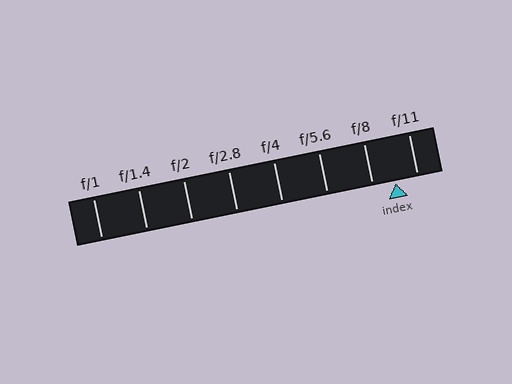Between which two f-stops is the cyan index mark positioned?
The index mark is between f/8 and f/11.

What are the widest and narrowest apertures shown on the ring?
The widest aperture shown is f/1 and the narrowest is f/11.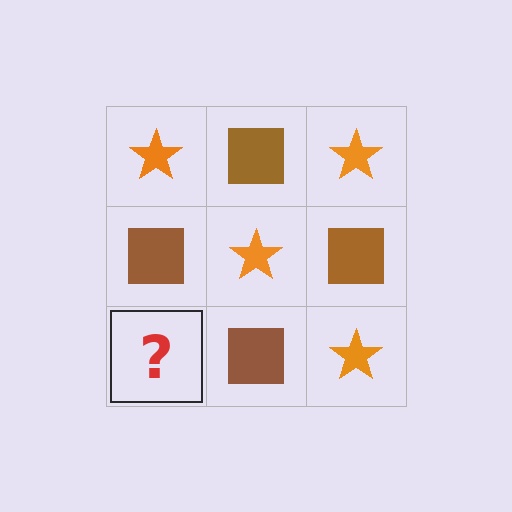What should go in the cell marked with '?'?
The missing cell should contain an orange star.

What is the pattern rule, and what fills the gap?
The rule is that it alternates orange star and brown square in a checkerboard pattern. The gap should be filled with an orange star.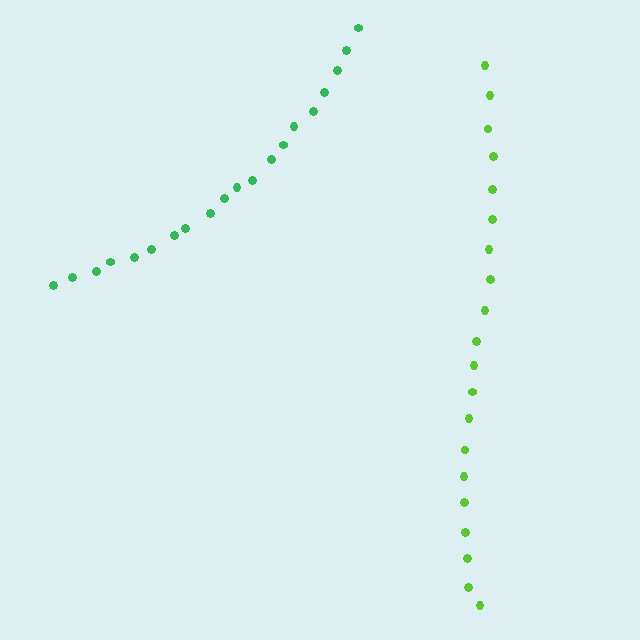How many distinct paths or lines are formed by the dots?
There are 2 distinct paths.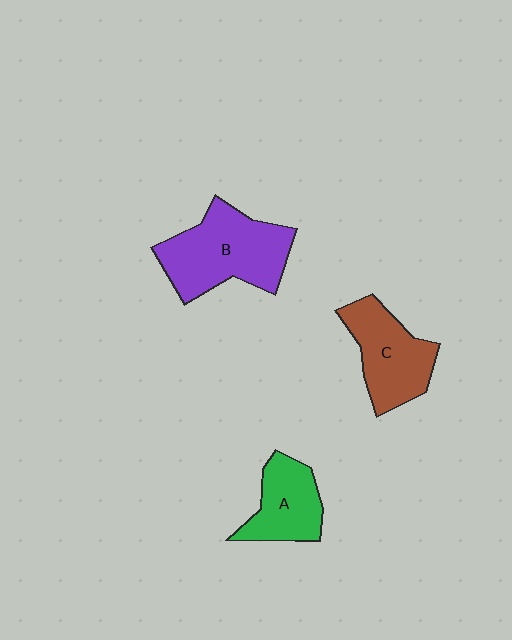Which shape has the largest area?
Shape B (purple).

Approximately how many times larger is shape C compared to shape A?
Approximately 1.3 times.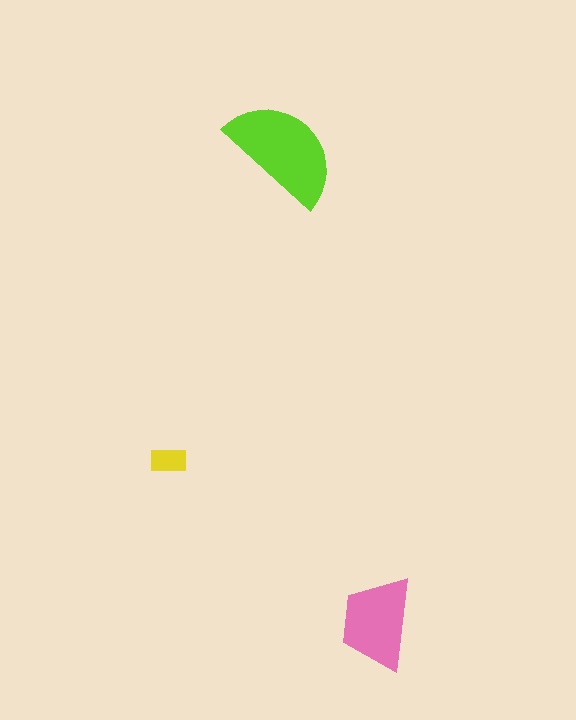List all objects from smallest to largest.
The yellow rectangle, the pink trapezoid, the lime semicircle.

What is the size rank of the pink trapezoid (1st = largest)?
2nd.